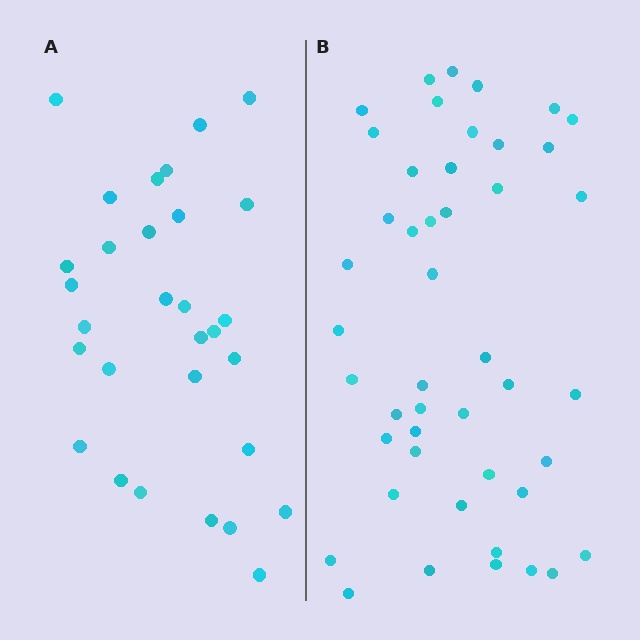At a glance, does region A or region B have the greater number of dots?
Region B (the right region) has more dots.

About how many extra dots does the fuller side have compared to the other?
Region B has approximately 15 more dots than region A.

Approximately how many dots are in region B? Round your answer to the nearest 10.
About 50 dots. (The exact count is 46, which rounds to 50.)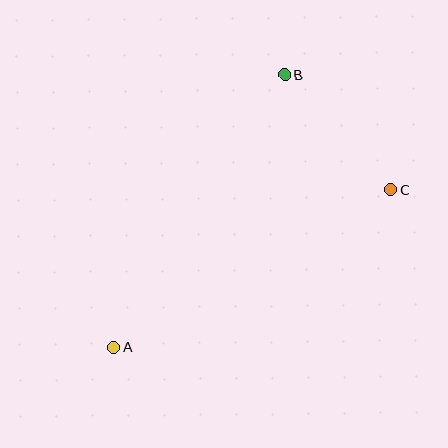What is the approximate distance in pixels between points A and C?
The distance between A and C is approximately 318 pixels.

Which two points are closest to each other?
Points B and C are closest to each other.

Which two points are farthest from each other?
Points A and B are farthest from each other.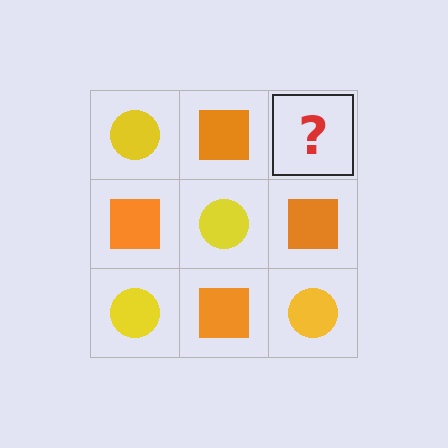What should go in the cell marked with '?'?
The missing cell should contain a yellow circle.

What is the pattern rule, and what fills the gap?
The rule is that it alternates yellow circle and orange square in a checkerboard pattern. The gap should be filled with a yellow circle.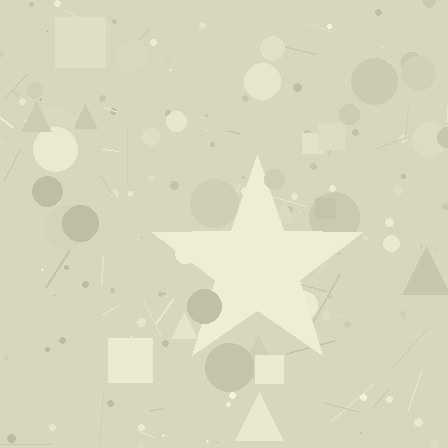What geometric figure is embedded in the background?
A star is embedded in the background.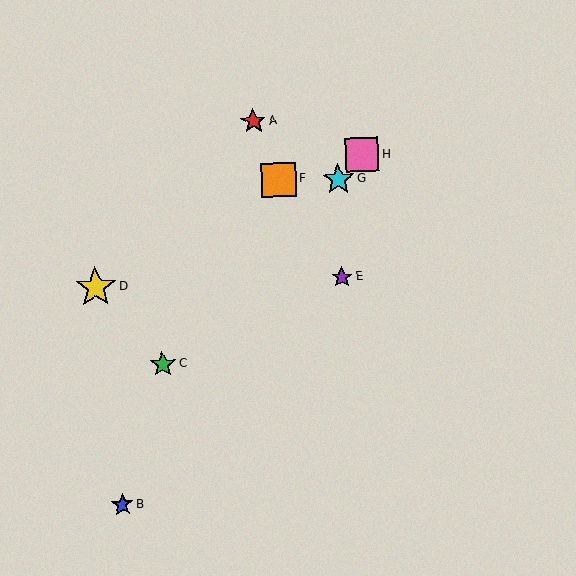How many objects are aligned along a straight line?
3 objects (C, G, H) are aligned along a straight line.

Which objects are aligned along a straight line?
Objects C, G, H are aligned along a straight line.